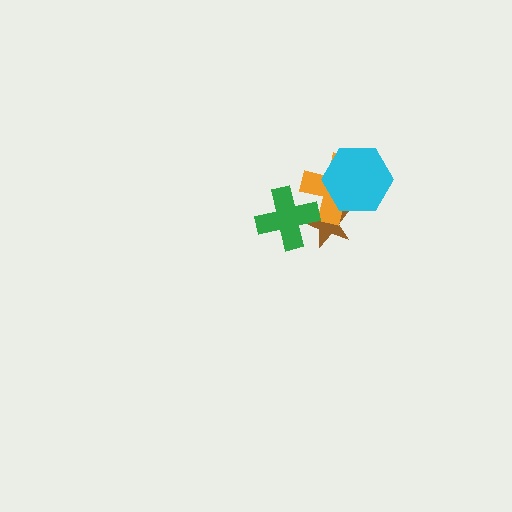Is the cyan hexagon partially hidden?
No, no other shape covers it.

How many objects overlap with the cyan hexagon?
2 objects overlap with the cyan hexagon.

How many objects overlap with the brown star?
3 objects overlap with the brown star.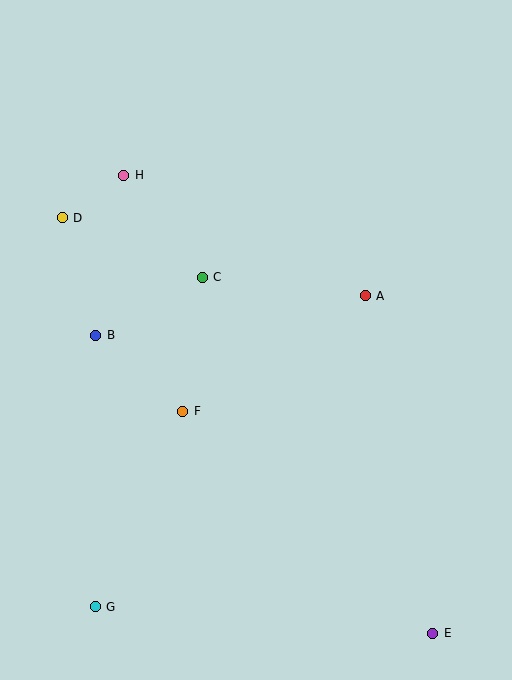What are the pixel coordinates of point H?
Point H is at (124, 175).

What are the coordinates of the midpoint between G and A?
The midpoint between G and A is at (230, 451).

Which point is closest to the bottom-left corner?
Point G is closest to the bottom-left corner.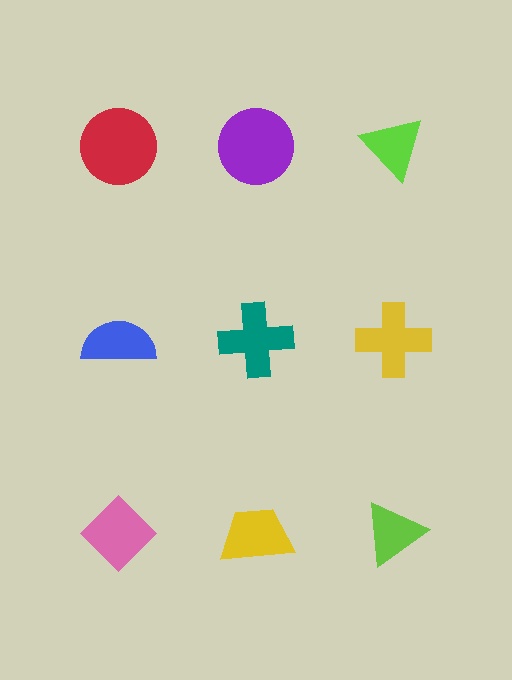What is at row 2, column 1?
A blue semicircle.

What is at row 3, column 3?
A lime triangle.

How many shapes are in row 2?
3 shapes.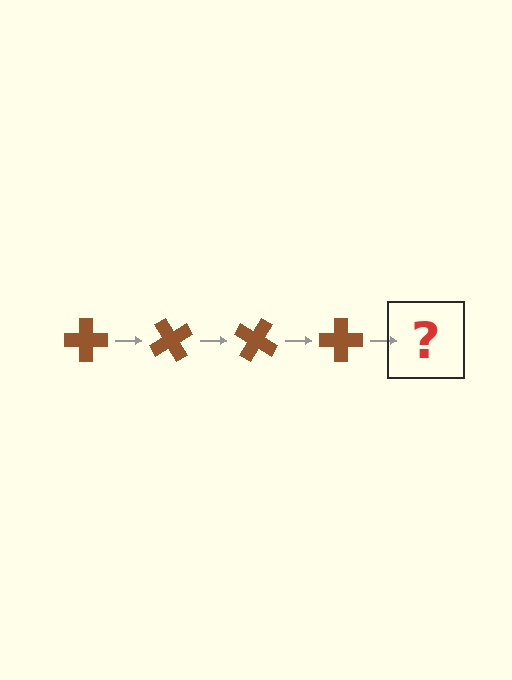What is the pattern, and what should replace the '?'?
The pattern is that the cross rotates 60 degrees each step. The '?' should be a brown cross rotated 240 degrees.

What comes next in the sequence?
The next element should be a brown cross rotated 240 degrees.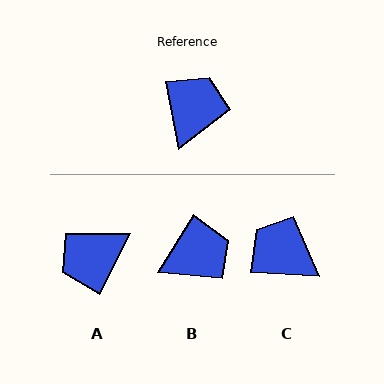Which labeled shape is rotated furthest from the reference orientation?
A, about 142 degrees away.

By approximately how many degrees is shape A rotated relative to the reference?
Approximately 142 degrees counter-clockwise.